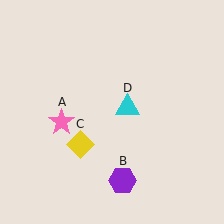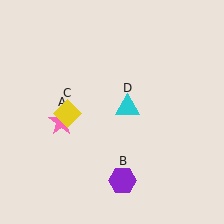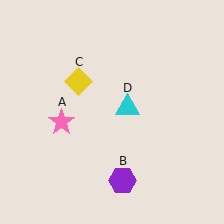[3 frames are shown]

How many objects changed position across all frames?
1 object changed position: yellow diamond (object C).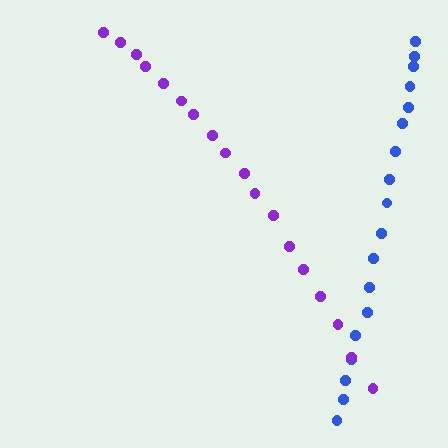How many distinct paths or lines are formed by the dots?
There are 2 distinct paths.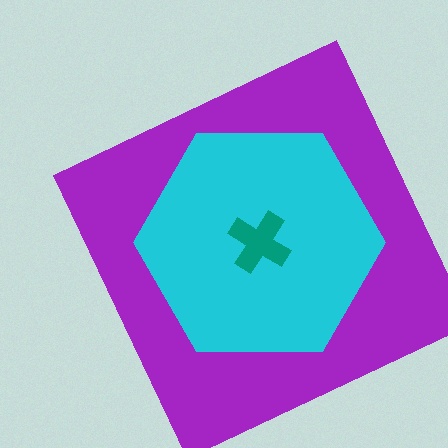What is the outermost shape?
The purple square.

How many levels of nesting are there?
3.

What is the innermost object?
The teal cross.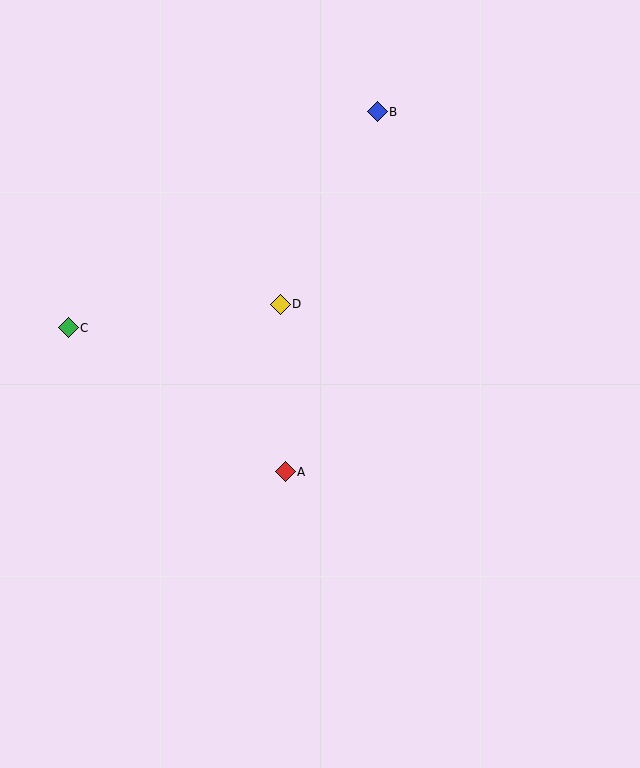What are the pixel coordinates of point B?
Point B is at (377, 112).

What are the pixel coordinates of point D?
Point D is at (280, 304).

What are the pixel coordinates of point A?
Point A is at (285, 472).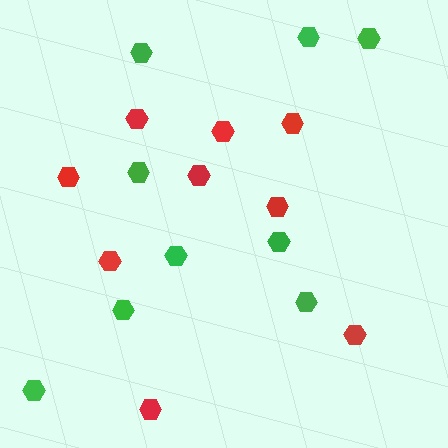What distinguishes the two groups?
There are 2 groups: one group of red hexagons (9) and one group of green hexagons (9).